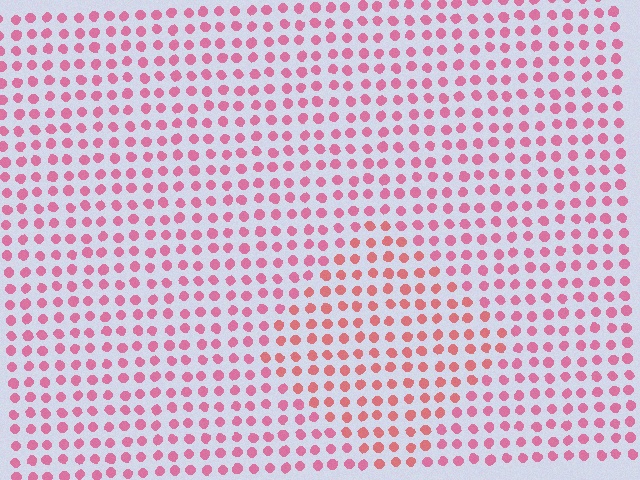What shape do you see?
I see a diamond.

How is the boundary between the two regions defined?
The boundary is defined purely by a slight shift in hue (about 22 degrees). Spacing, size, and orientation are identical on both sides.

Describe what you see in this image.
The image is filled with small pink elements in a uniform arrangement. A diamond-shaped region is visible where the elements are tinted to a slightly different hue, forming a subtle color boundary.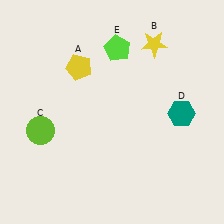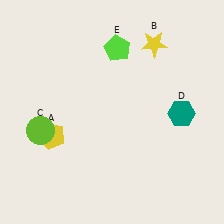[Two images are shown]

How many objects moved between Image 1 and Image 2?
1 object moved between the two images.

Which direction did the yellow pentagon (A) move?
The yellow pentagon (A) moved down.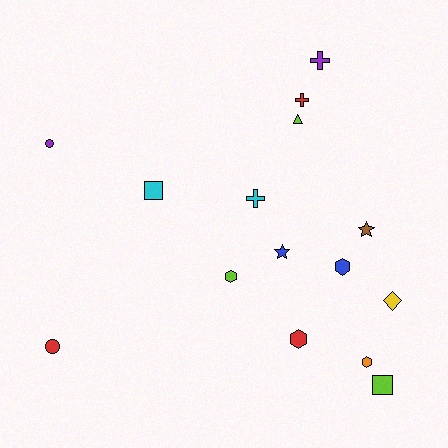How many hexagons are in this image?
There are 4 hexagons.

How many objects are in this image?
There are 15 objects.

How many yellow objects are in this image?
There is 1 yellow object.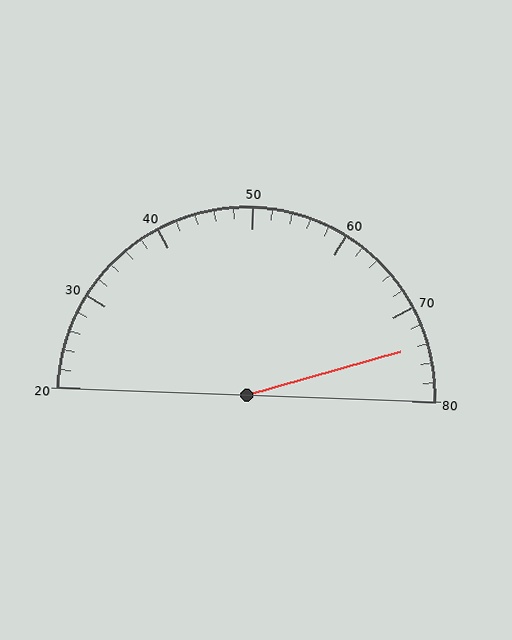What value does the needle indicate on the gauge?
The needle indicates approximately 74.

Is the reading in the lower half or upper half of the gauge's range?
The reading is in the upper half of the range (20 to 80).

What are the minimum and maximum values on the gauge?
The gauge ranges from 20 to 80.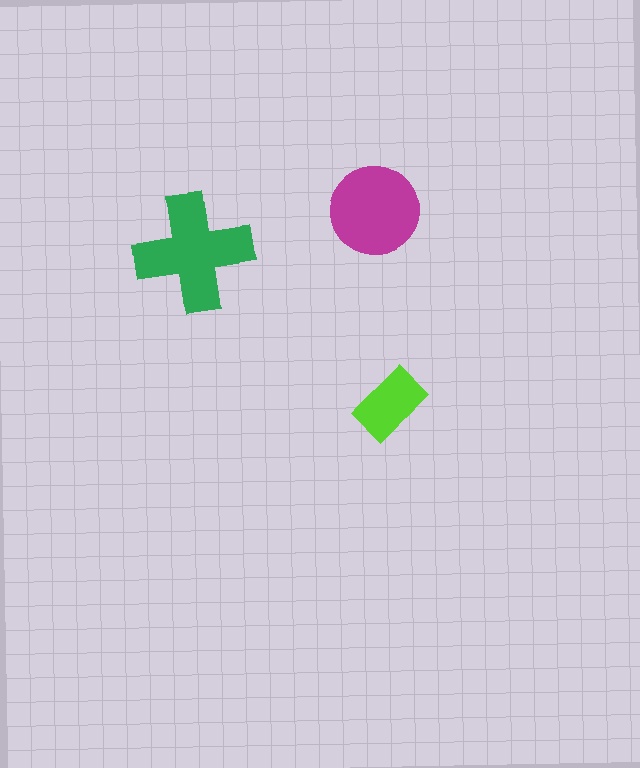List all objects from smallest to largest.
The lime rectangle, the magenta circle, the green cross.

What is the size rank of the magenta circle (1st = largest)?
2nd.